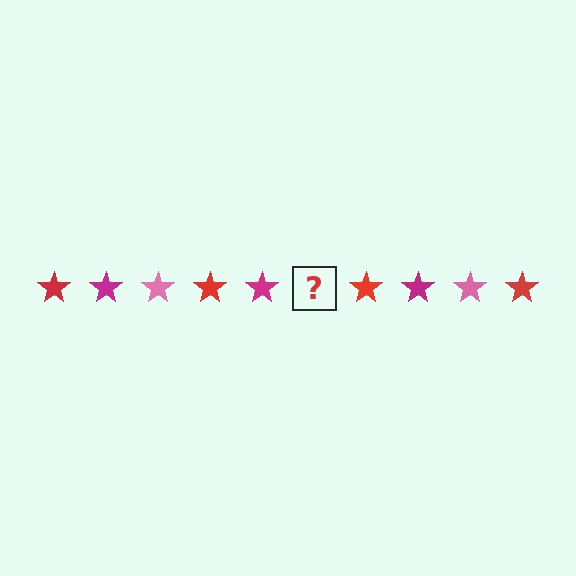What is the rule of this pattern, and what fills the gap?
The rule is that the pattern cycles through red, magenta, pink stars. The gap should be filled with a pink star.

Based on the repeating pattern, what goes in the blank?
The blank should be a pink star.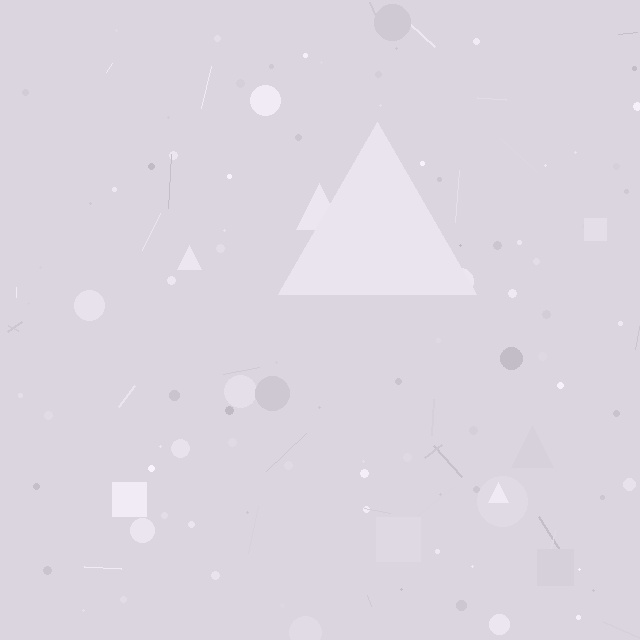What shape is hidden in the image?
A triangle is hidden in the image.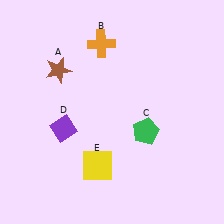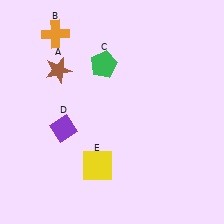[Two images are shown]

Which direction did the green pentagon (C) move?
The green pentagon (C) moved up.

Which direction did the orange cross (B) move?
The orange cross (B) moved left.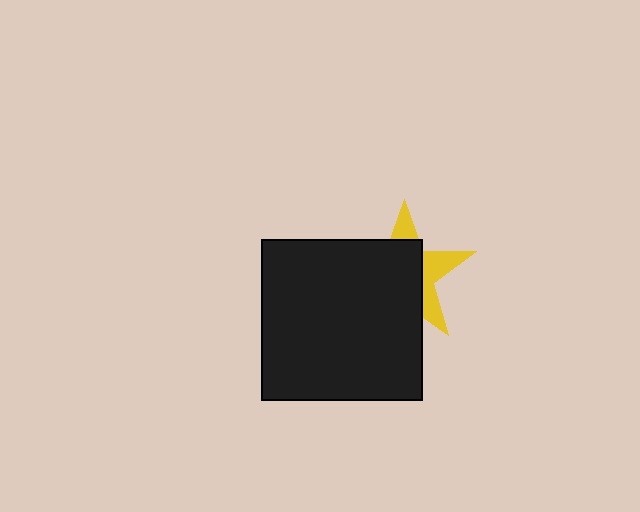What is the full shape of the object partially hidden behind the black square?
The partially hidden object is a yellow star.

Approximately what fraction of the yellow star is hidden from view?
Roughly 65% of the yellow star is hidden behind the black square.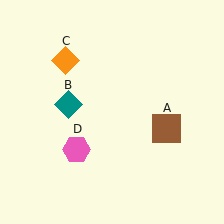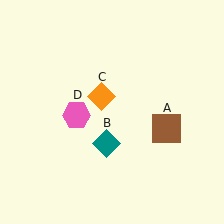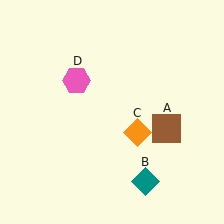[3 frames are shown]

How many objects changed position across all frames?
3 objects changed position: teal diamond (object B), orange diamond (object C), pink hexagon (object D).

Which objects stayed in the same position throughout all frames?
Brown square (object A) remained stationary.